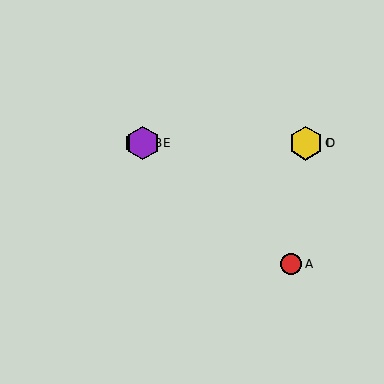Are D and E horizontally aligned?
Yes, both are at y≈143.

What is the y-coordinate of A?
Object A is at y≈264.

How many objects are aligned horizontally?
4 objects (B, C, D, E) are aligned horizontally.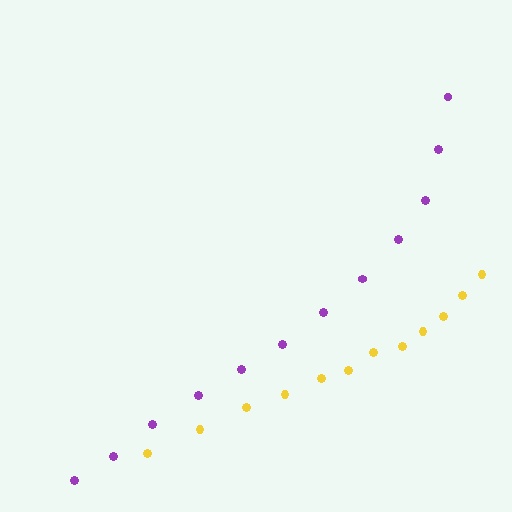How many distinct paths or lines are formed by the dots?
There are 2 distinct paths.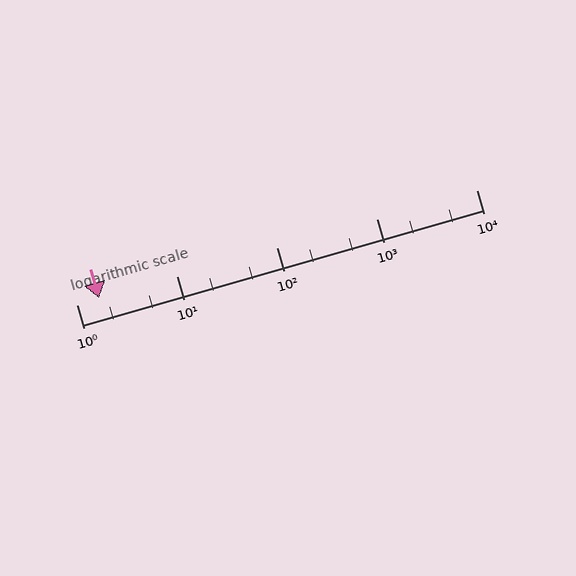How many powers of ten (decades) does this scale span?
The scale spans 4 decades, from 1 to 10000.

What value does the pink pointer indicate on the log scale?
The pointer indicates approximately 1.7.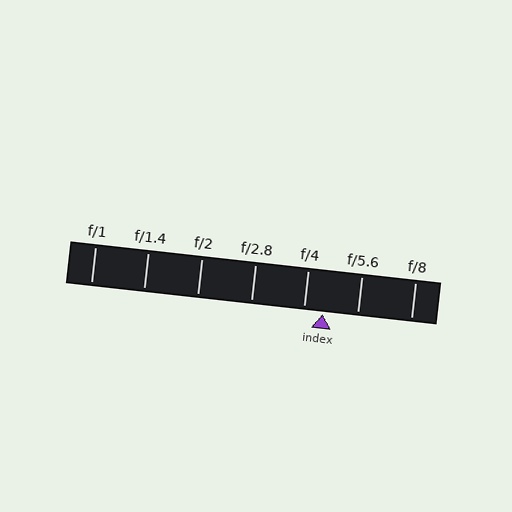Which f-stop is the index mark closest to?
The index mark is closest to f/4.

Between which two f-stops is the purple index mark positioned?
The index mark is between f/4 and f/5.6.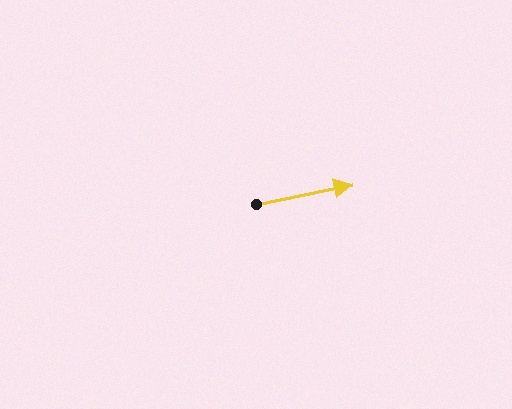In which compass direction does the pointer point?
East.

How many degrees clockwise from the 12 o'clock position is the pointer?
Approximately 78 degrees.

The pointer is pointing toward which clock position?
Roughly 3 o'clock.